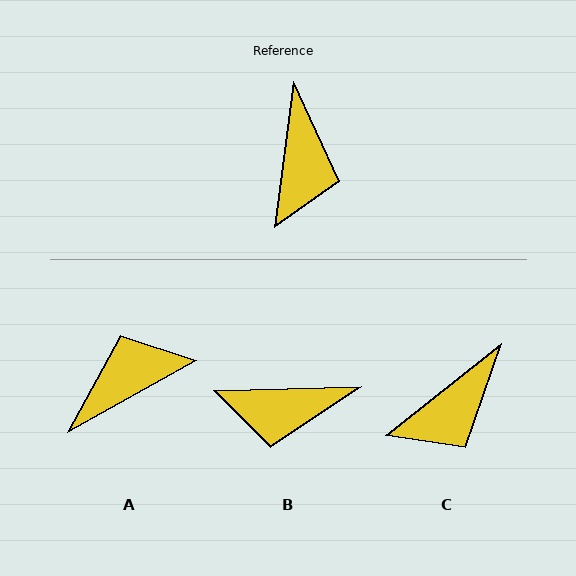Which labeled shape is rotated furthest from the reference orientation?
A, about 126 degrees away.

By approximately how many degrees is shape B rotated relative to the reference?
Approximately 81 degrees clockwise.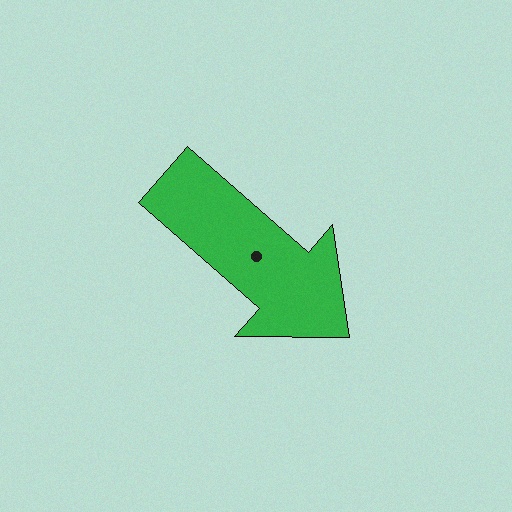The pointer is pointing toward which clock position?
Roughly 4 o'clock.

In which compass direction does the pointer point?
Southeast.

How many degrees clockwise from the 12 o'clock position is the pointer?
Approximately 131 degrees.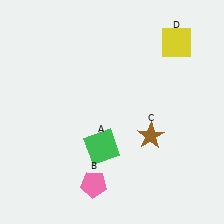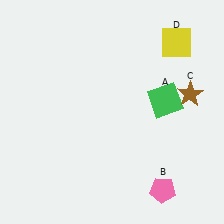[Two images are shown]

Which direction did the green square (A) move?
The green square (A) moved right.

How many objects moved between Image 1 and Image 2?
3 objects moved between the two images.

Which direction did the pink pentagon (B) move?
The pink pentagon (B) moved right.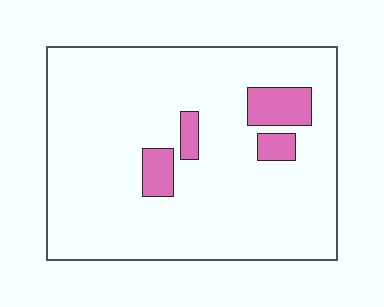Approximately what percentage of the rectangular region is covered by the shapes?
Approximately 10%.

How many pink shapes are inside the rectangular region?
4.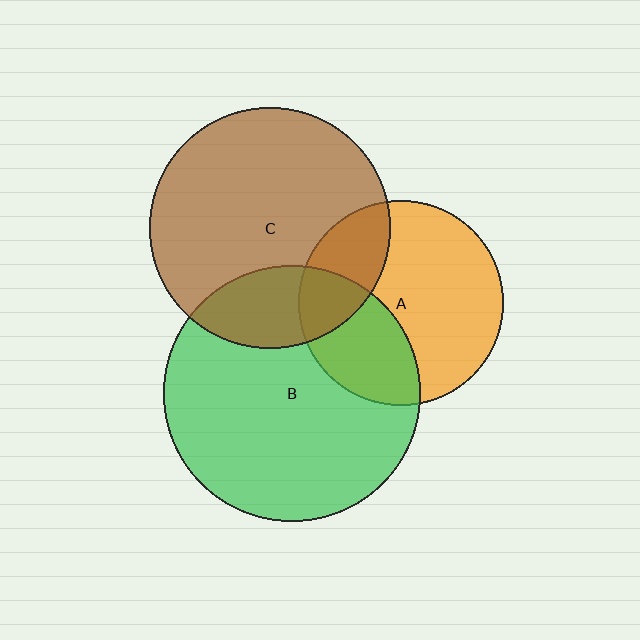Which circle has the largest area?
Circle B (green).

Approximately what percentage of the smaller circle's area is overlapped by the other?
Approximately 35%.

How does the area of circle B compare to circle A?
Approximately 1.6 times.